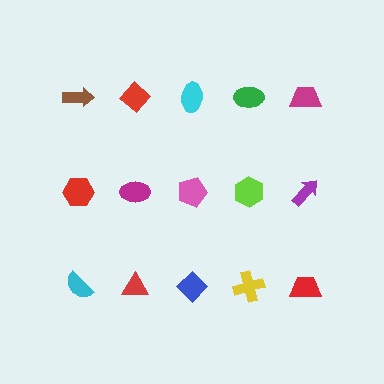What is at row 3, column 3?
A blue diamond.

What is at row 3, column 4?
A yellow cross.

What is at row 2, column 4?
A lime hexagon.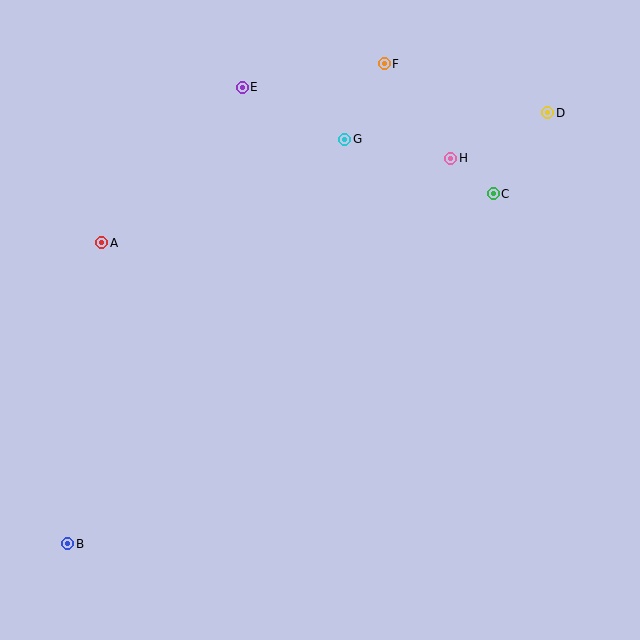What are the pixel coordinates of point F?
Point F is at (384, 64).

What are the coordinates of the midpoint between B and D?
The midpoint between B and D is at (308, 328).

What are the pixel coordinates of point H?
Point H is at (451, 158).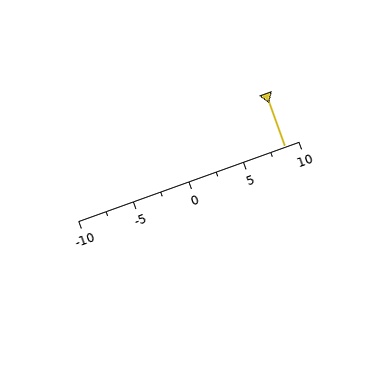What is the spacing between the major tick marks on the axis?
The major ticks are spaced 5 apart.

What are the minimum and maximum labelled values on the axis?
The axis runs from -10 to 10.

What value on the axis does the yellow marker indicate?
The marker indicates approximately 8.8.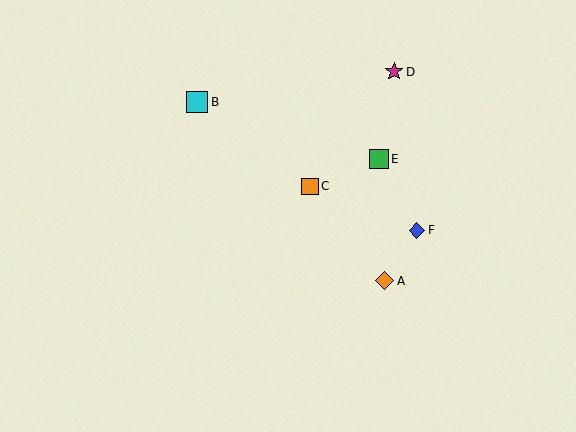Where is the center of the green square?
The center of the green square is at (379, 159).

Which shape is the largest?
The cyan square (labeled B) is the largest.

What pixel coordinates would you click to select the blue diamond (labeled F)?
Click at (417, 230) to select the blue diamond F.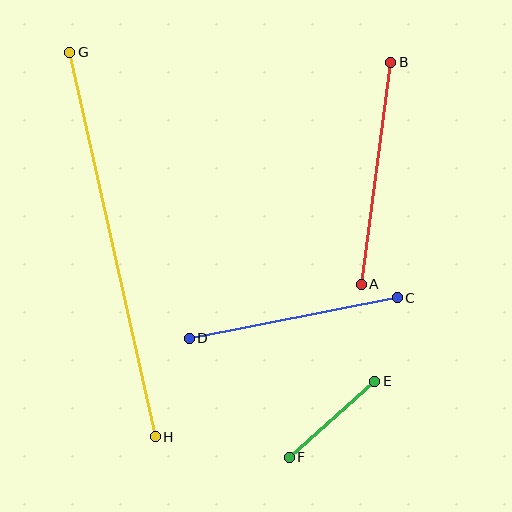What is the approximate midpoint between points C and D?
The midpoint is at approximately (293, 318) pixels.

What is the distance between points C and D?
The distance is approximately 212 pixels.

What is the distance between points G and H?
The distance is approximately 394 pixels.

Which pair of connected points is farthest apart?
Points G and H are farthest apart.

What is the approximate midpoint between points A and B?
The midpoint is at approximately (376, 173) pixels.